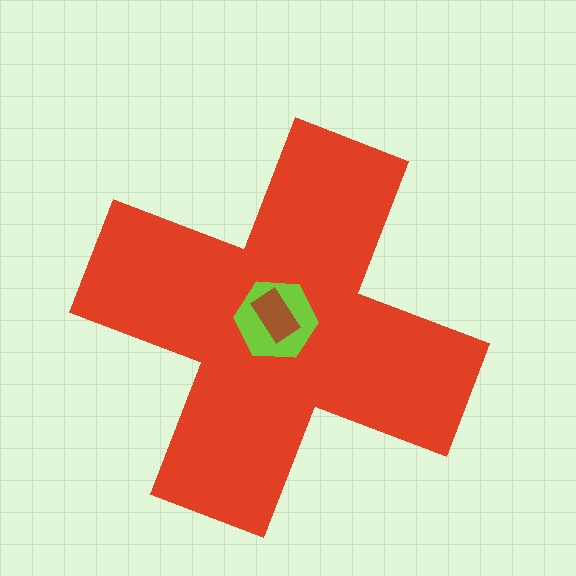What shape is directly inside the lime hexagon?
The brown rectangle.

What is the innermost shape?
The brown rectangle.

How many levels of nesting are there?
3.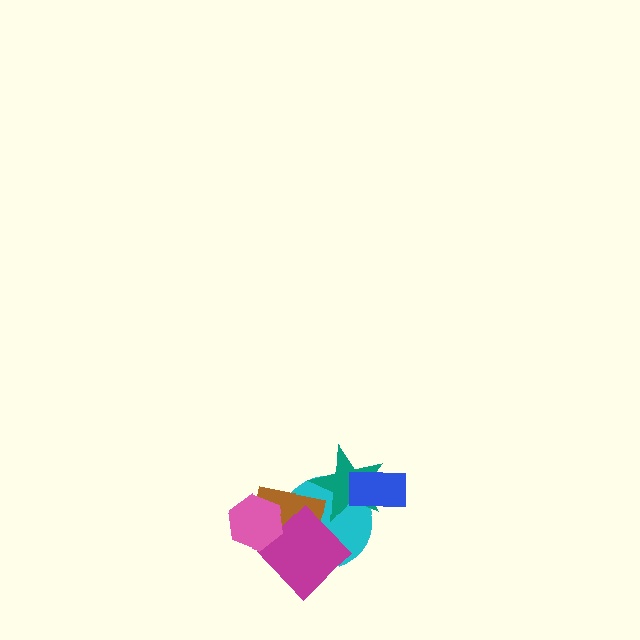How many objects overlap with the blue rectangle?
2 objects overlap with the blue rectangle.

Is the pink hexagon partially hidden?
No, no other shape covers it.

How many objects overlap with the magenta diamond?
3 objects overlap with the magenta diamond.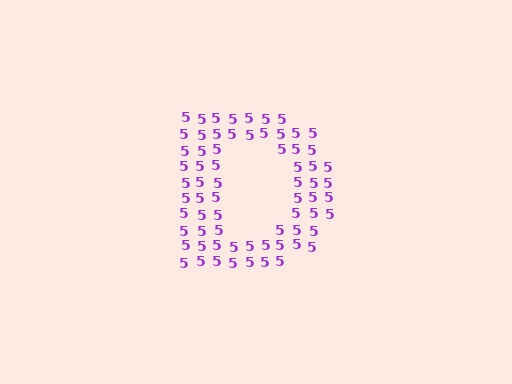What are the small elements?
The small elements are digit 5's.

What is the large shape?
The large shape is the letter D.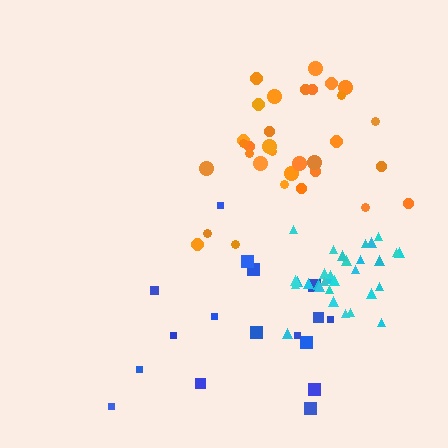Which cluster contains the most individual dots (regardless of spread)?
Orange (33).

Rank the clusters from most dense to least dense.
cyan, orange, blue.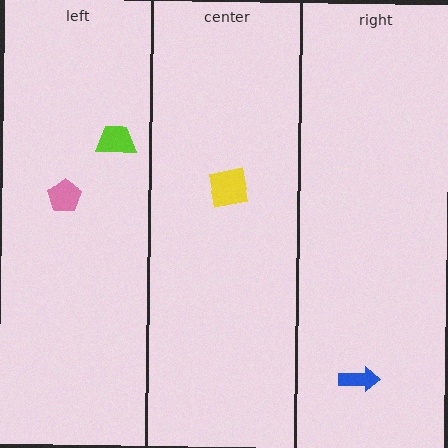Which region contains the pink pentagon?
The left region.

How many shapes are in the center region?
1.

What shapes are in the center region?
The yellow square.